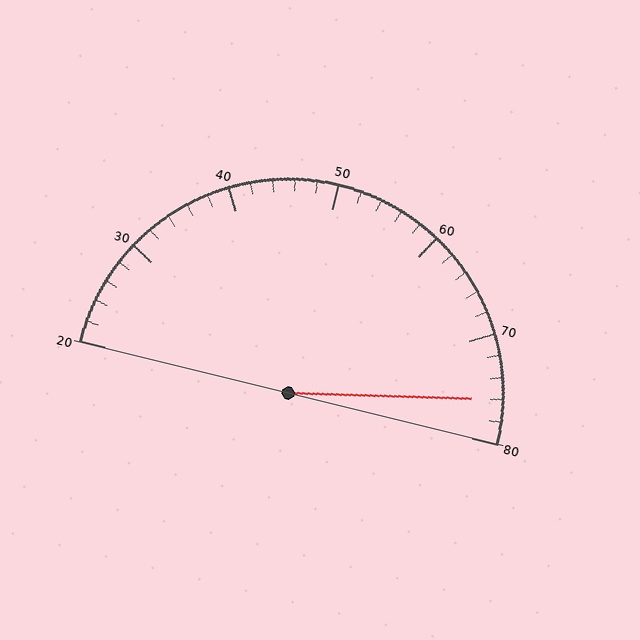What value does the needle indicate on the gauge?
The needle indicates approximately 76.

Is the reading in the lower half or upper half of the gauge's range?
The reading is in the upper half of the range (20 to 80).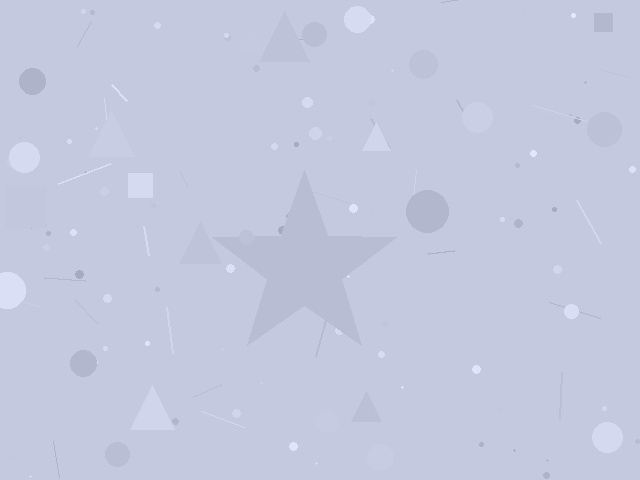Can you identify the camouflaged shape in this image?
The camouflaged shape is a star.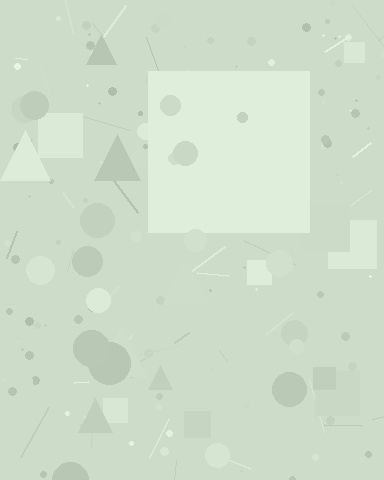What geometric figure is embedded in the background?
A square is embedded in the background.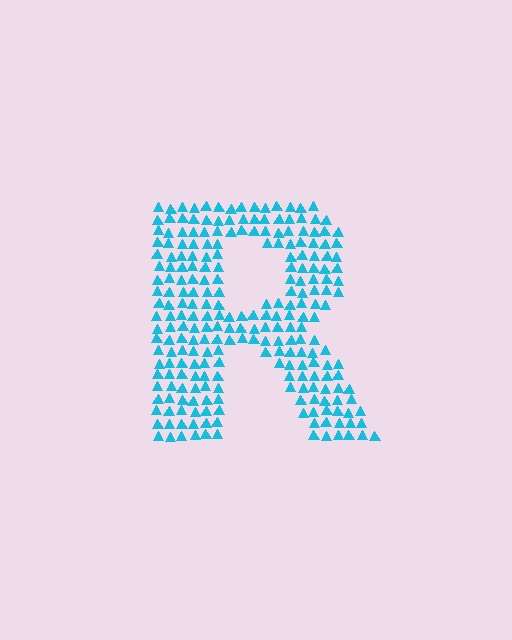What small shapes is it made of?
It is made of small triangles.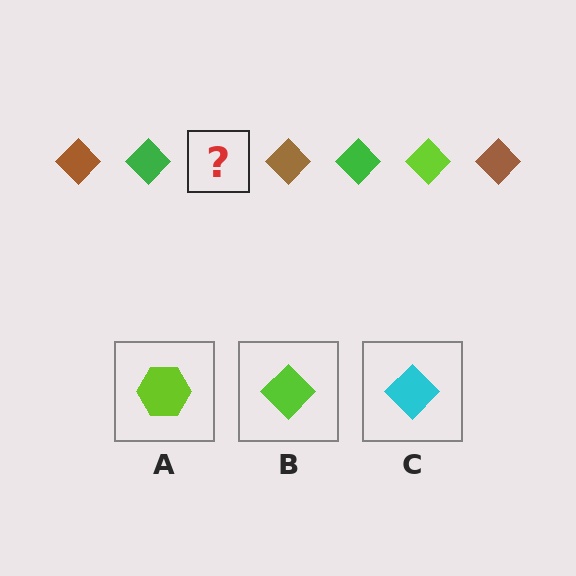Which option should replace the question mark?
Option B.